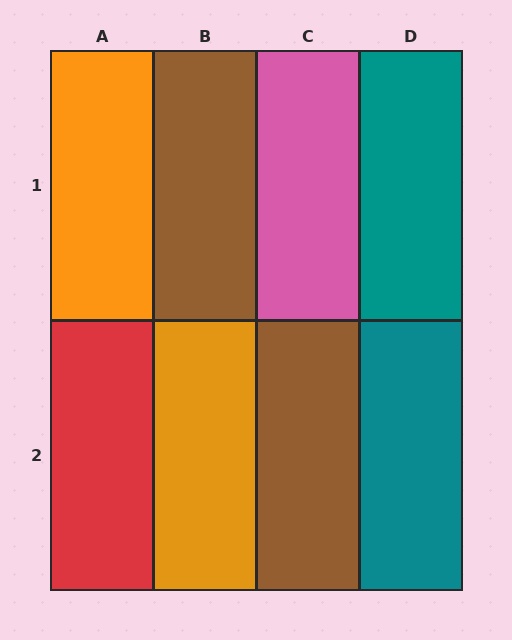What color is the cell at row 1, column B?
Brown.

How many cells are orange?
2 cells are orange.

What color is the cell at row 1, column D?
Teal.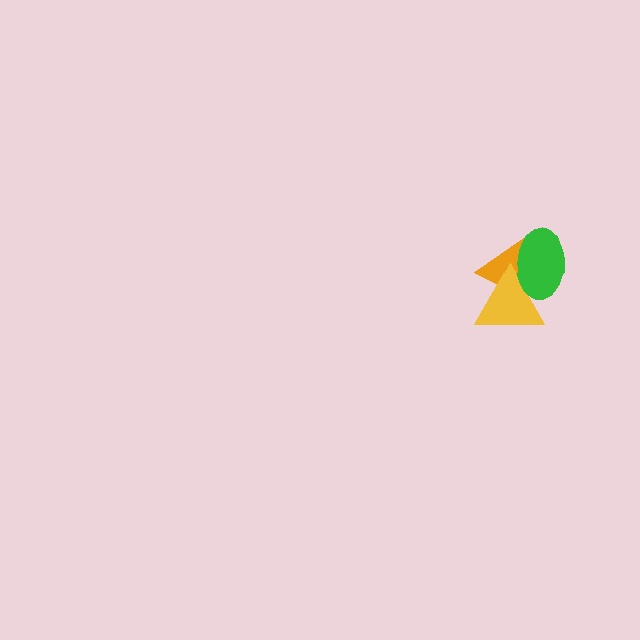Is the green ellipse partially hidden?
No, no other shape covers it.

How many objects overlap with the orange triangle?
2 objects overlap with the orange triangle.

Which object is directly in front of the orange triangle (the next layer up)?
The yellow triangle is directly in front of the orange triangle.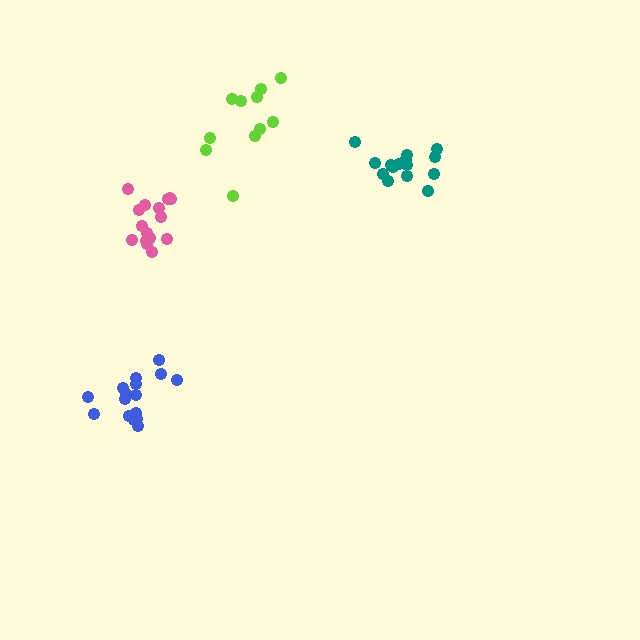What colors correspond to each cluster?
The clusters are colored: pink, blue, lime, teal.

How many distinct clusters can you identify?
There are 4 distinct clusters.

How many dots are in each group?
Group 1: 16 dots, Group 2: 16 dots, Group 3: 11 dots, Group 4: 15 dots (58 total).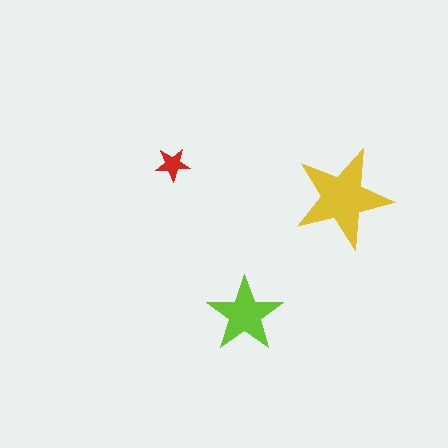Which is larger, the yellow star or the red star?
The yellow one.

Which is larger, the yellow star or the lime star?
The yellow one.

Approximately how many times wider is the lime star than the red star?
About 2 times wider.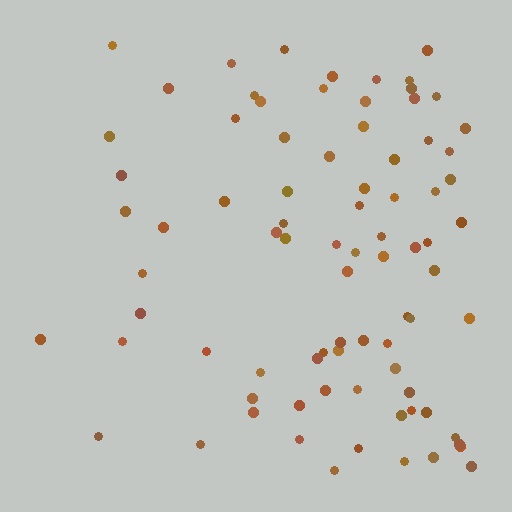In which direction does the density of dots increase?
From left to right, with the right side densest.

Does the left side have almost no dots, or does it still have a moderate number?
Still a moderate number, just noticeably fewer than the right.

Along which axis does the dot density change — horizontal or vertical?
Horizontal.